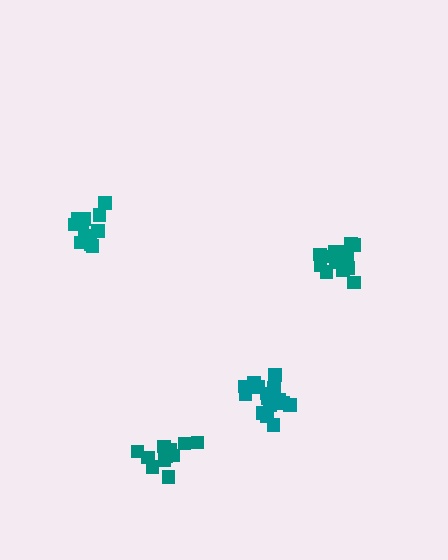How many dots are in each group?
Group 1: 18 dots, Group 2: 13 dots, Group 3: 12 dots, Group 4: 16 dots (59 total).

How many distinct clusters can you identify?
There are 4 distinct clusters.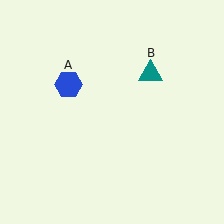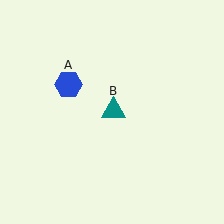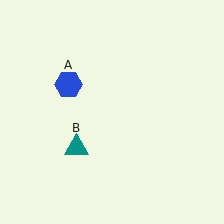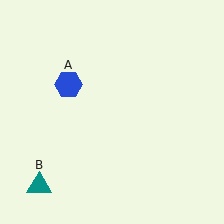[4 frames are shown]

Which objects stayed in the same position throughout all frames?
Blue hexagon (object A) remained stationary.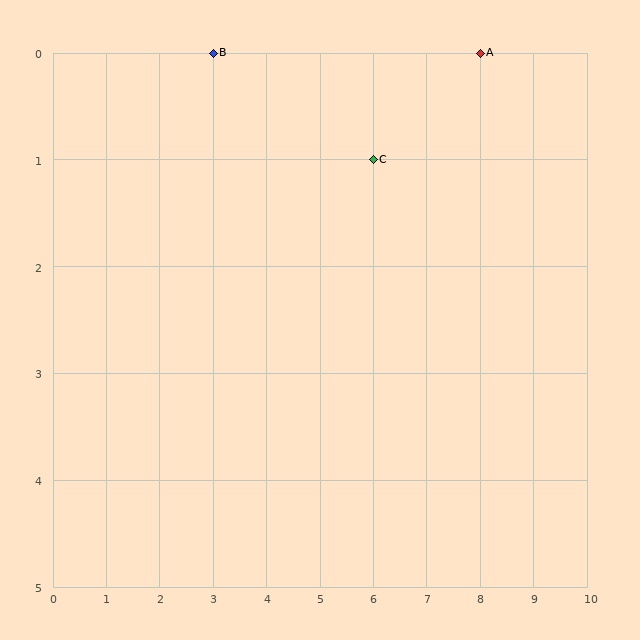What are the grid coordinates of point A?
Point A is at grid coordinates (8, 0).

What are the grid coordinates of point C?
Point C is at grid coordinates (6, 1).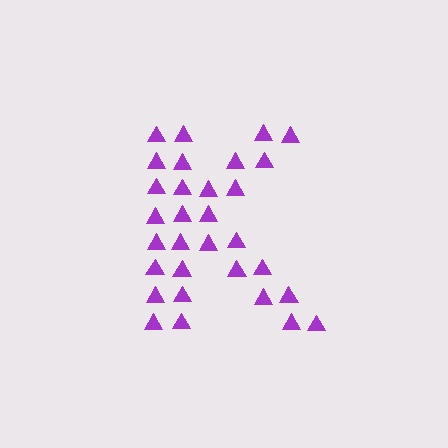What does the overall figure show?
The overall figure shows the letter K.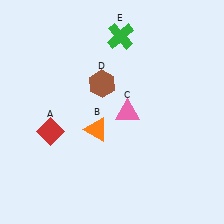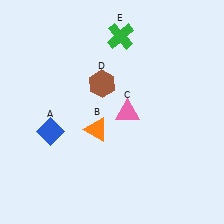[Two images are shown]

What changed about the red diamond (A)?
In Image 1, A is red. In Image 2, it changed to blue.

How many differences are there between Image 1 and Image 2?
There is 1 difference between the two images.